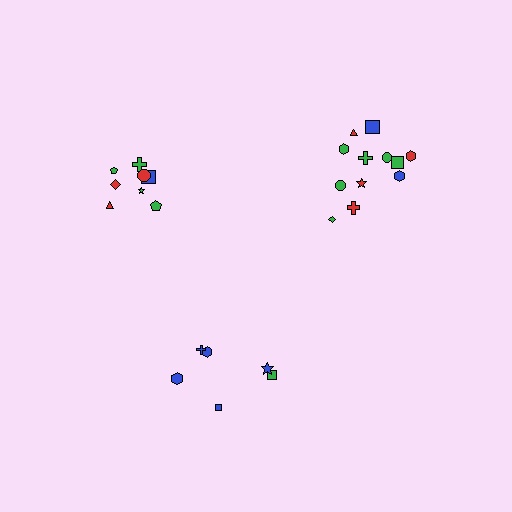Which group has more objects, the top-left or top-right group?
The top-right group.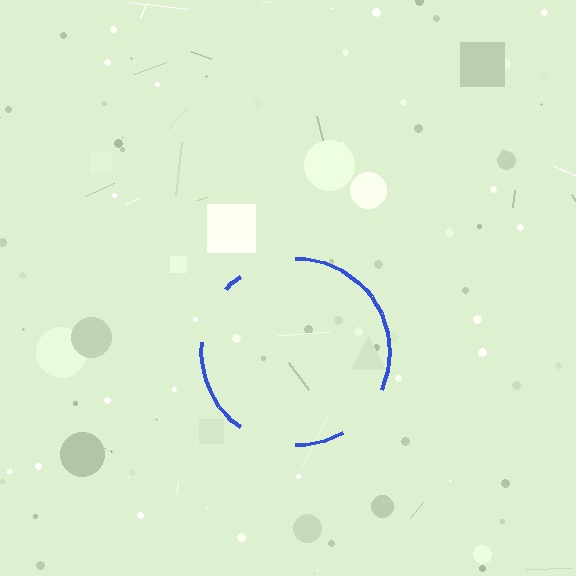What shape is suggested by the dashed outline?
The dashed outline suggests a circle.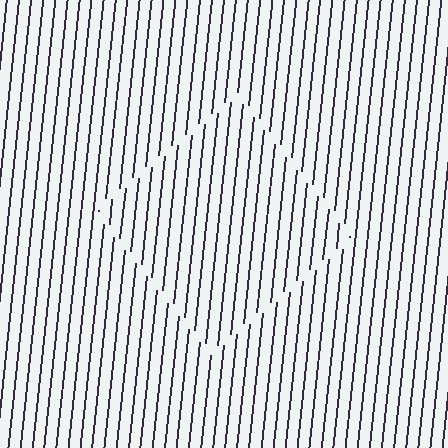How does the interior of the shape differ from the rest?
The interior of the shape contains the same grating, shifted by half a period — the contour is defined by the phase discontinuity where line-ends from the inner and outer gratings abut.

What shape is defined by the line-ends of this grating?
An illusory square. The interior of the shape contains the same grating, shifted by half a period — the contour is defined by the phase discontinuity where line-ends from the inner and outer gratings abut.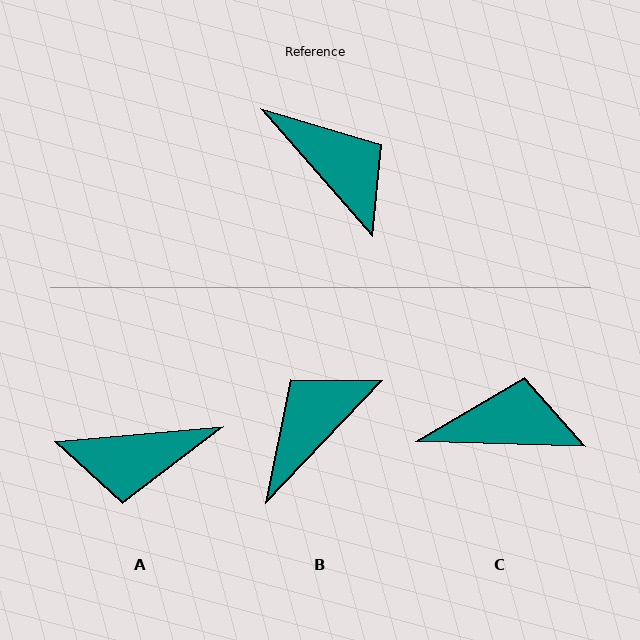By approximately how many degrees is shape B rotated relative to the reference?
Approximately 95 degrees counter-clockwise.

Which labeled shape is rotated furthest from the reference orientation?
A, about 126 degrees away.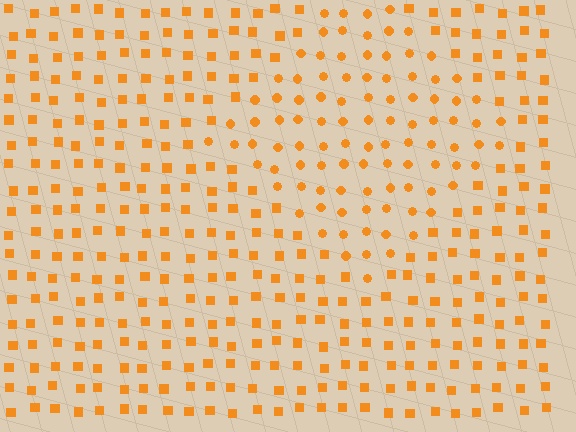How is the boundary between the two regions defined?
The boundary is defined by a change in element shape: circles inside vs. squares outside. All elements share the same color and spacing.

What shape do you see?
I see a diamond.